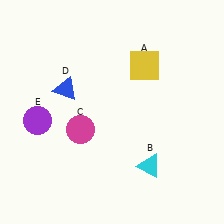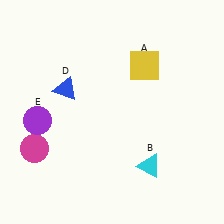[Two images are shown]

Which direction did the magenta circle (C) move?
The magenta circle (C) moved left.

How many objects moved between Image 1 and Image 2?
1 object moved between the two images.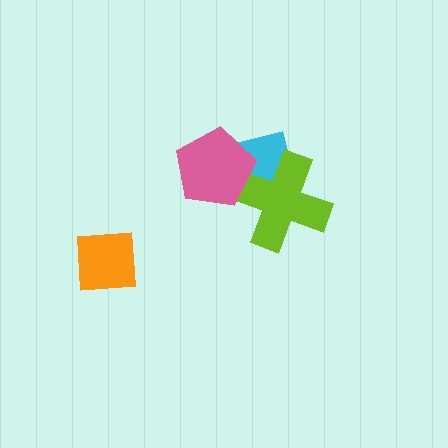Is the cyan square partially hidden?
Yes, it is partially covered by another shape.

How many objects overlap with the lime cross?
2 objects overlap with the lime cross.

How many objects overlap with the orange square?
0 objects overlap with the orange square.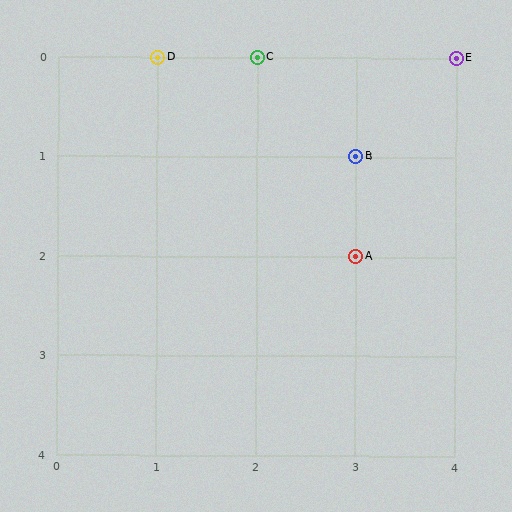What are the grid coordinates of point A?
Point A is at grid coordinates (3, 2).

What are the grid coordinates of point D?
Point D is at grid coordinates (1, 0).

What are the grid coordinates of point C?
Point C is at grid coordinates (2, 0).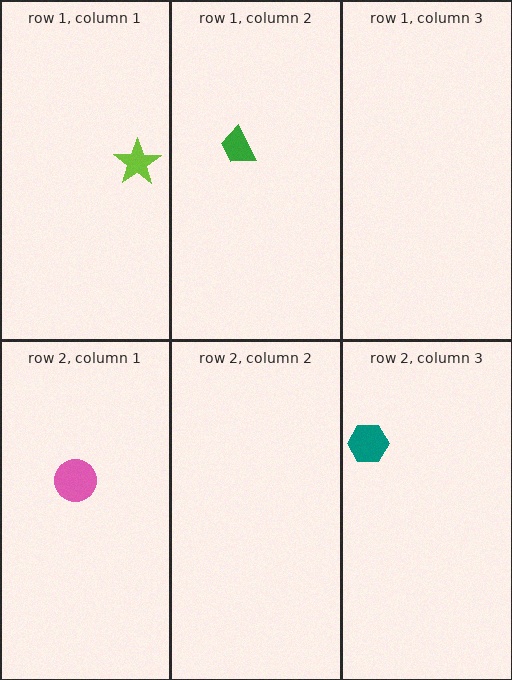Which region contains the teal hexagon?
The row 2, column 3 region.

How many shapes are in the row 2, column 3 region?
1.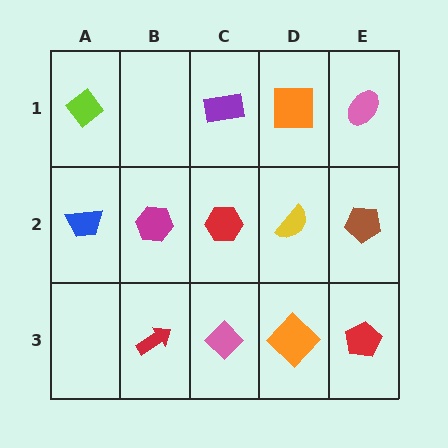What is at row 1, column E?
A pink ellipse.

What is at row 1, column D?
An orange square.